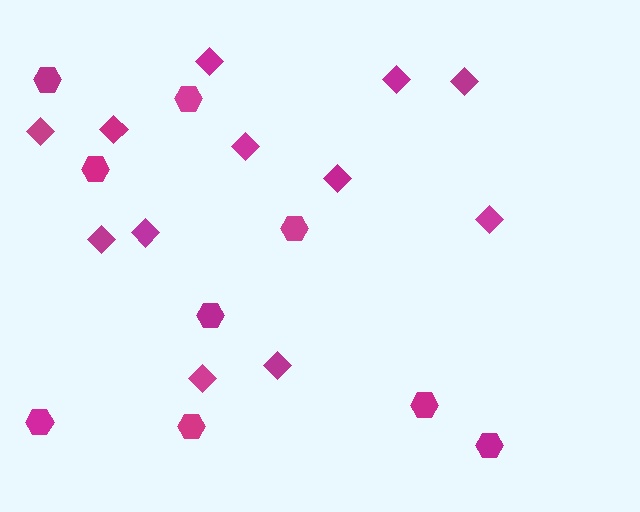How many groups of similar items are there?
There are 2 groups: one group of diamonds (12) and one group of hexagons (9).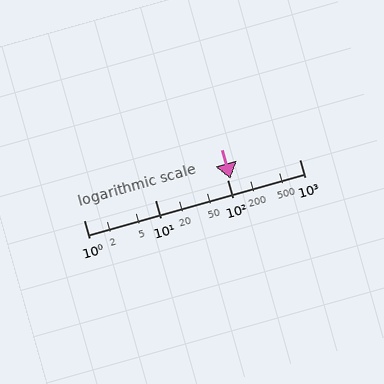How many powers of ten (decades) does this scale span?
The scale spans 3 decades, from 1 to 1000.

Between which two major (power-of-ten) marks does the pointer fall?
The pointer is between 100 and 1000.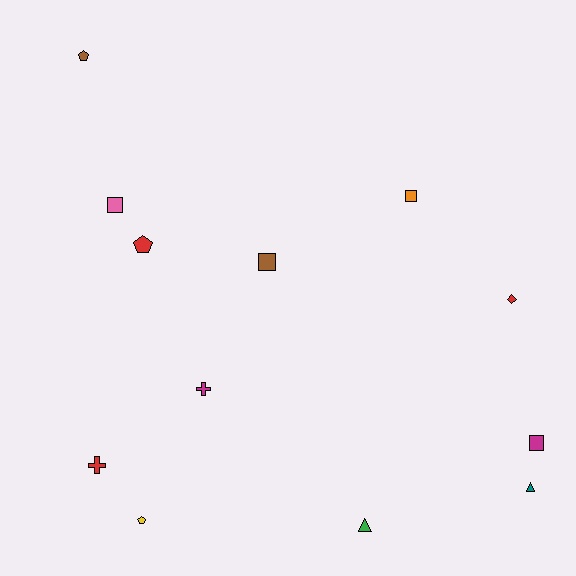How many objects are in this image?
There are 12 objects.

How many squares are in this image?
There are 4 squares.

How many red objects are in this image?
There are 3 red objects.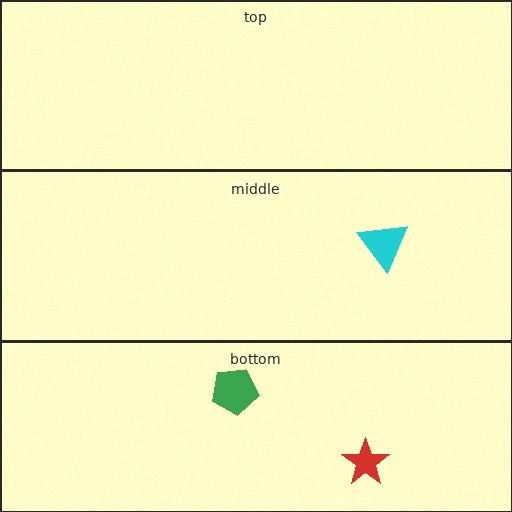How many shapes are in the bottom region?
2.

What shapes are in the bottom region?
The green pentagon, the red star.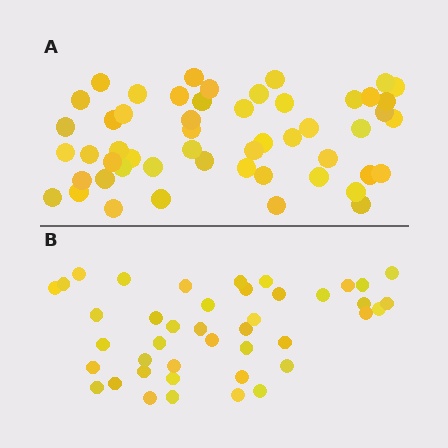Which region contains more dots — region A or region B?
Region A (the top region) has more dots.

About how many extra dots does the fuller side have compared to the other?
Region A has roughly 10 or so more dots than region B.